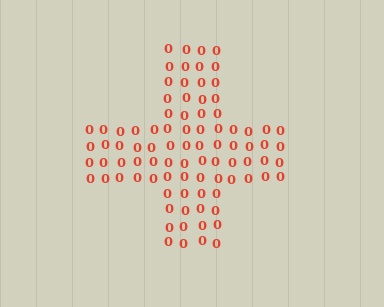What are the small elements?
The small elements are digit 0's.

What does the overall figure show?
The overall figure shows a cross.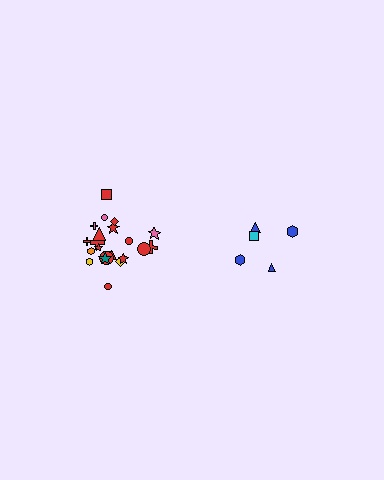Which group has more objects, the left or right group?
The left group.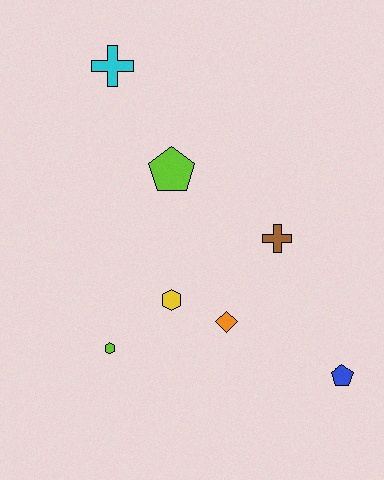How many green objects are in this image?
There are no green objects.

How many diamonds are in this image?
There is 1 diamond.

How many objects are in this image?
There are 7 objects.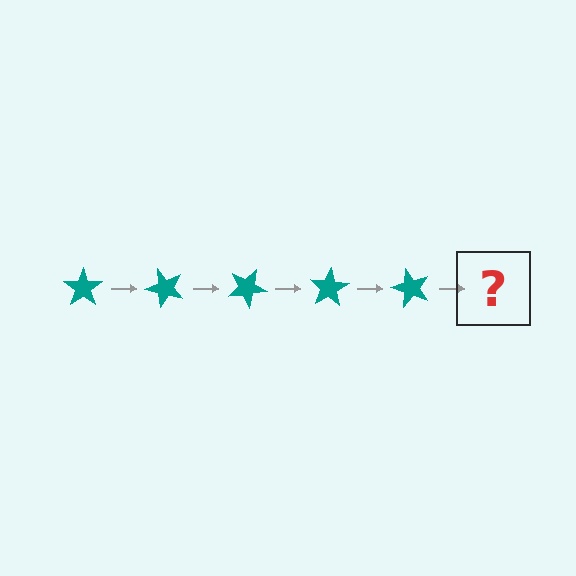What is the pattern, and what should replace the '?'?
The pattern is that the star rotates 50 degrees each step. The '?' should be a teal star rotated 250 degrees.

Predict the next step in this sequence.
The next step is a teal star rotated 250 degrees.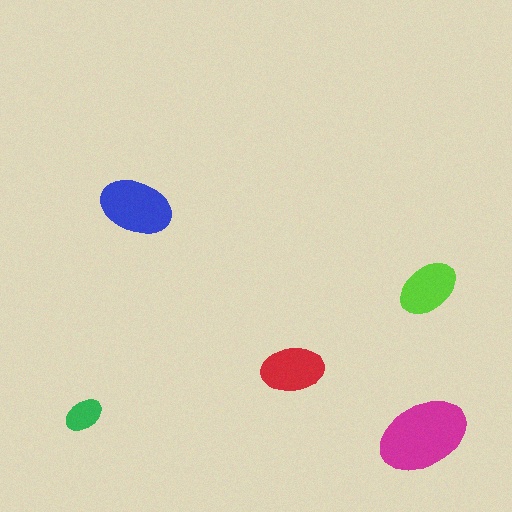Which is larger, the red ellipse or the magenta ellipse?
The magenta one.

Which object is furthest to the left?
The green ellipse is leftmost.